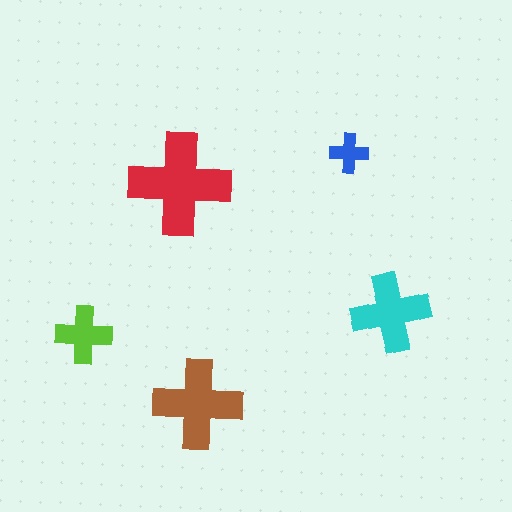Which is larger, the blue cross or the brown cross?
The brown one.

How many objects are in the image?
There are 5 objects in the image.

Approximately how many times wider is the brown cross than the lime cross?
About 1.5 times wider.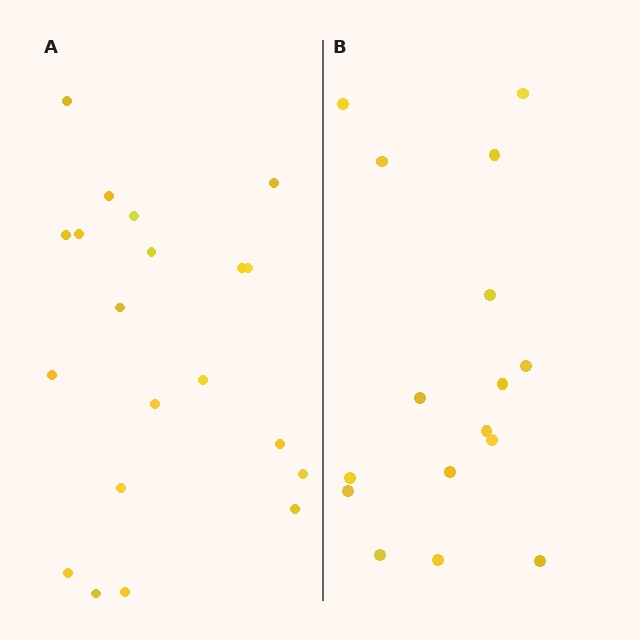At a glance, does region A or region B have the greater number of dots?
Region A (the left region) has more dots.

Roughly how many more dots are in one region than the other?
Region A has about 4 more dots than region B.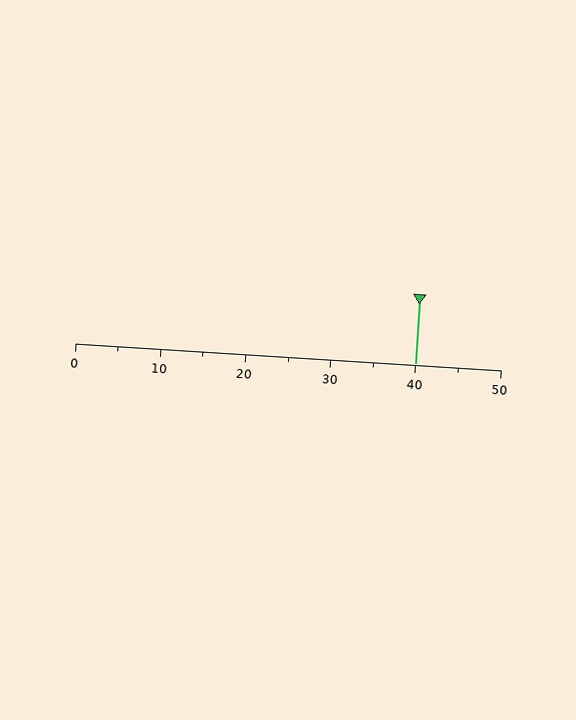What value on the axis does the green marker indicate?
The marker indicates approximately 40.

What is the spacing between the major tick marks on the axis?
The major ticks are spaced 10 apart.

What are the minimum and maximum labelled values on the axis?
The axis runs from 0 to 50.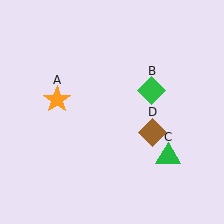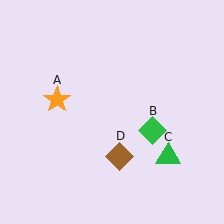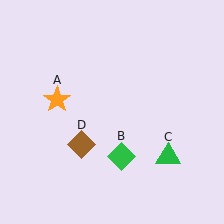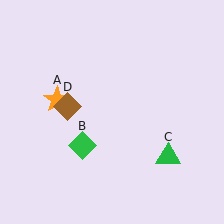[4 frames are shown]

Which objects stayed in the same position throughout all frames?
Orange star (object A) and green triangle (object C) remained stationary.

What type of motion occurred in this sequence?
The green diamond (object B), brown diamond (object D) rotated clockwise around the center of the scene.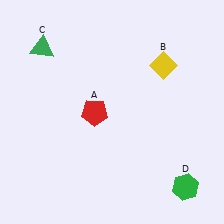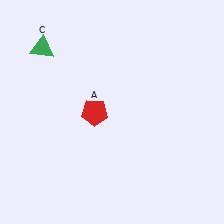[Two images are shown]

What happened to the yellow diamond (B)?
The yellow diamond (B) was removed in Image 2. It was in the top-right area of Image 1.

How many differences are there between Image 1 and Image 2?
There are 2 differences between the two images.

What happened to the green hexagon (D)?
The green hexagon (D) was removed in Image 2. It was in the bottom-right area of Image 1.